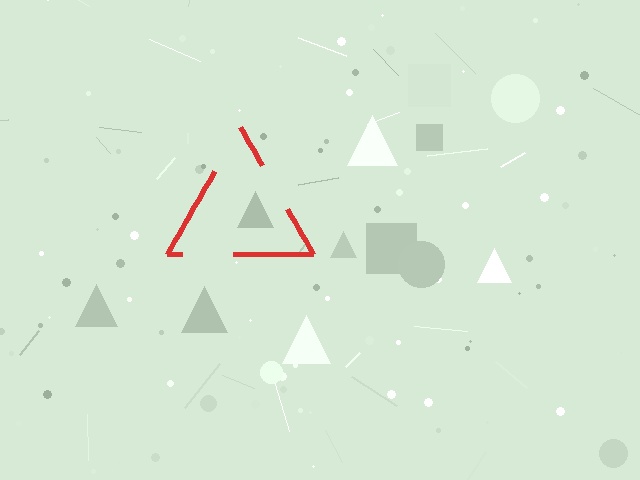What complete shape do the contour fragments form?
The contour fragments form a triangle.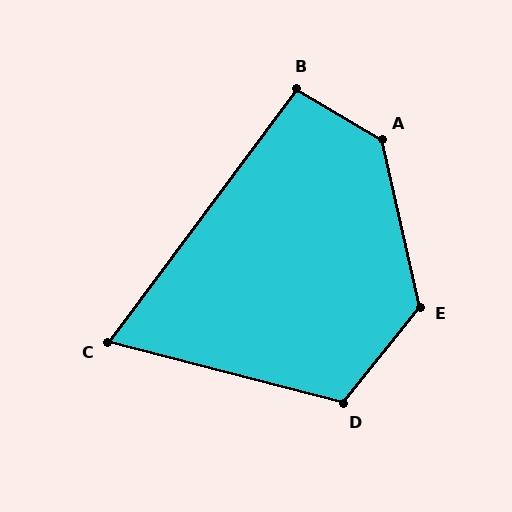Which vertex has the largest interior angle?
A, at approximately 133 degrees.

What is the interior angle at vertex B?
Approximately 96 degrees (obtuse).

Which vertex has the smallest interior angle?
C, at approximately 68 degrees.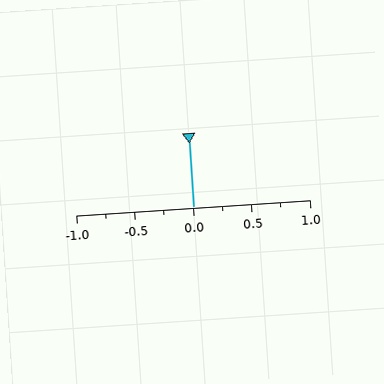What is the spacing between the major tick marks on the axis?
The major ticks are spaced 0.5 apart.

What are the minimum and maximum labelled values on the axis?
The axis runs from -1.0 to 1.0.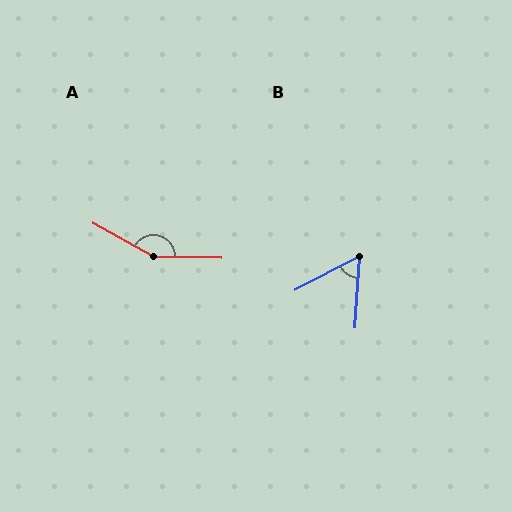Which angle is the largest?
A, at approximately 153 degrees.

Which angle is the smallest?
B, at approximately 59 degrees.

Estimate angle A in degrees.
Approximately 153 degrees.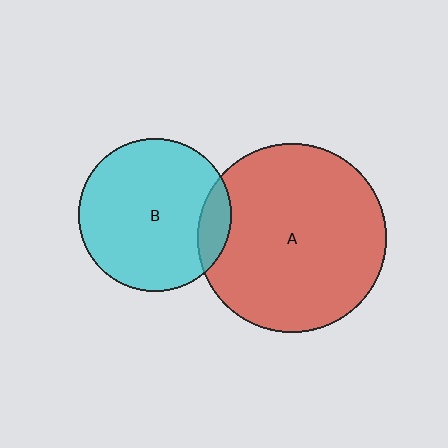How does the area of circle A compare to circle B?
Approximately 1.5 times.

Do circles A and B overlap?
Yes.